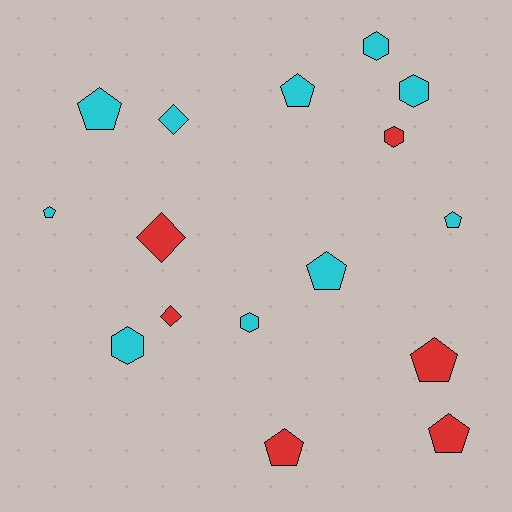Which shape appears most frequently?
Pentagon, with 8 objects.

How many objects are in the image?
There are 16 objects.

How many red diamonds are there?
There are 2 red diamonds.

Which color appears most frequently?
Cyan, with 10 objects.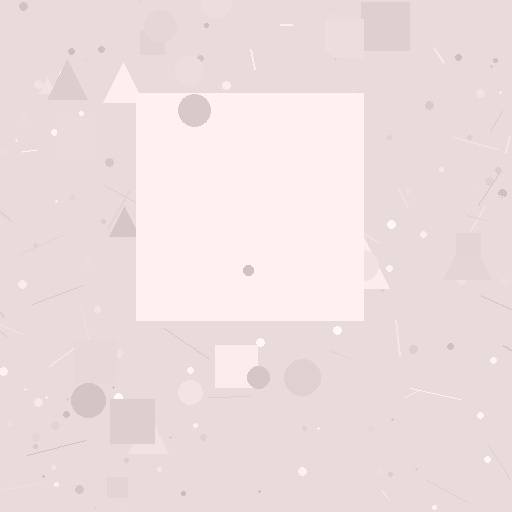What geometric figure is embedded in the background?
A square is embedded in the background.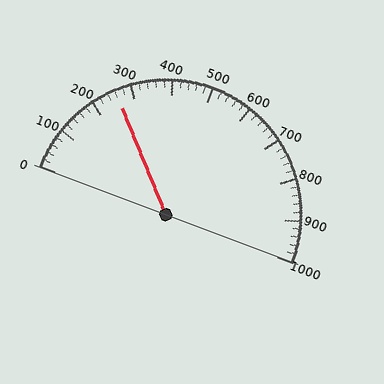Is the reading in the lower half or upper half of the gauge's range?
The reading is in the lower half of the range (0 to 1000).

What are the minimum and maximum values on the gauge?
The gauge ranges from 0 to 1000.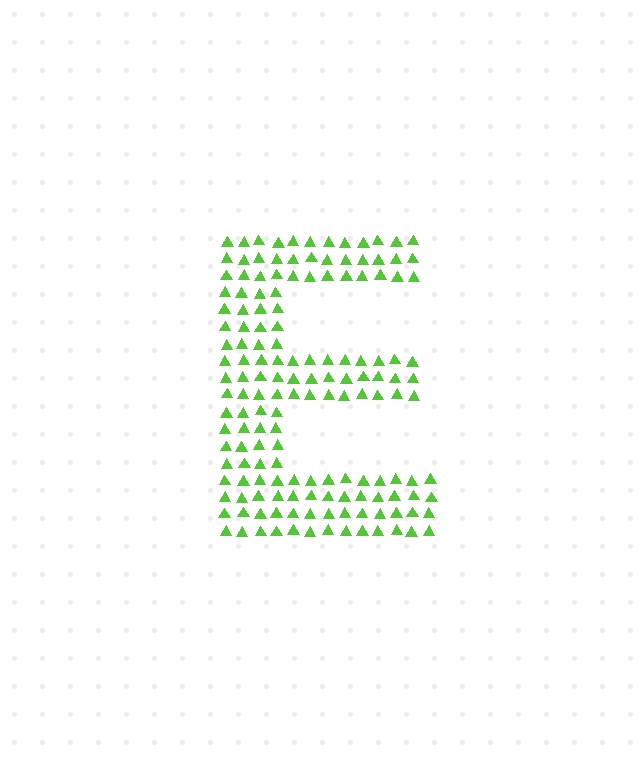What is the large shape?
The large shape is the letter E.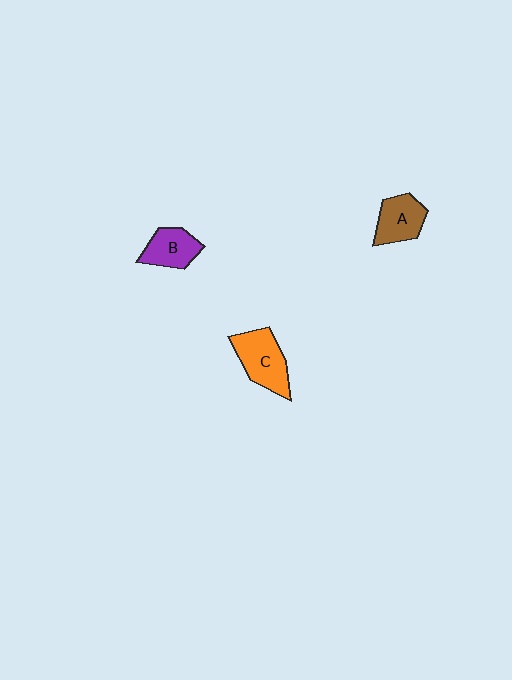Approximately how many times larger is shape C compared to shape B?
Approximately 1.3 times.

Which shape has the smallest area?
Shape B (purple).